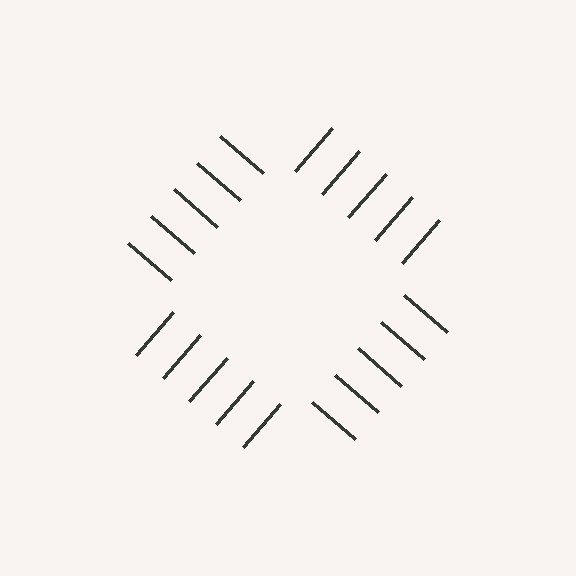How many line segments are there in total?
20 — 5 along each of the 4 edges.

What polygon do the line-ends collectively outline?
An illusory square — the line segments terminate on its edges but no continuous stroke is drawn.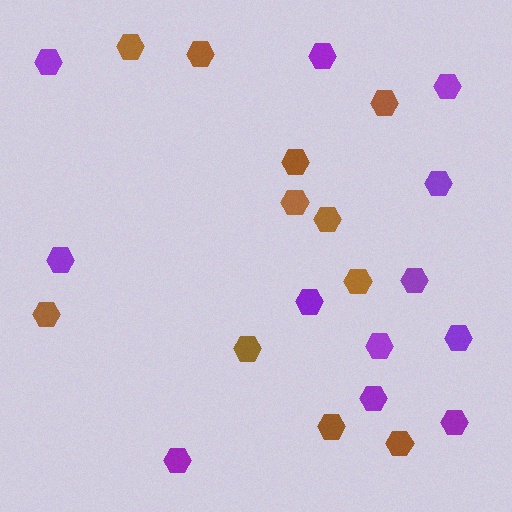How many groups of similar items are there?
There are 2 groups: one group of brown hexagons (11) and one group of purple hexagons (12).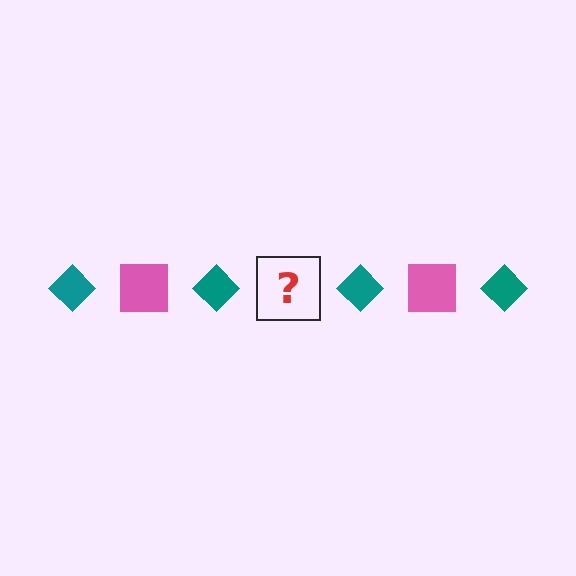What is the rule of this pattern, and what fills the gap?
The rule is that the pattern alternates between teal diamond and pink square. The gap should be filled with a pink square.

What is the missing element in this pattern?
The missing element is a pink square.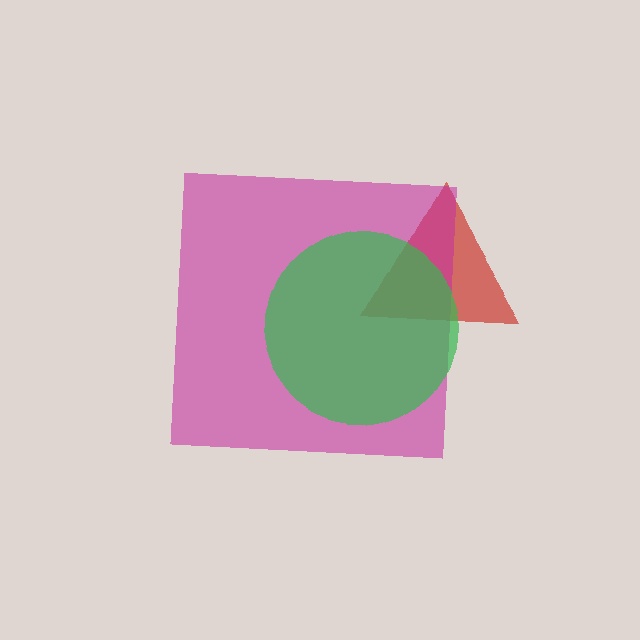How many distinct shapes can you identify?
There are 3 distinct shapes: a red triangle, a magenta square, a green circle.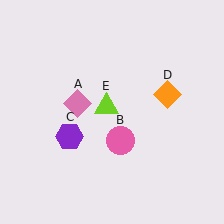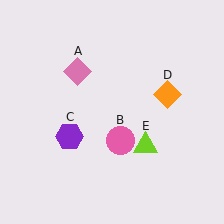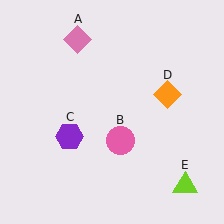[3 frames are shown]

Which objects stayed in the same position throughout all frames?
Pink circle (object B) and purple hexagon (object C) and orange diamond (object D) remained stationary.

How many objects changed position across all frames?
2 objects changed position: pink diamond (object A), lime triangle (object E).